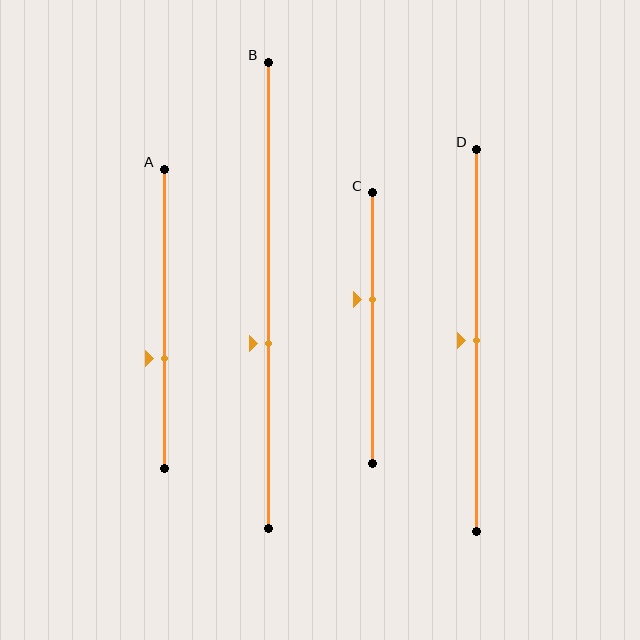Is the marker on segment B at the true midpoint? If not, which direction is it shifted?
No, the marker on segment B is shifted downward by about 10% of the segment length.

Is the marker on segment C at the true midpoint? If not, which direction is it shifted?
No, the marker on segment C is shifted upward by about 10% of the segment length.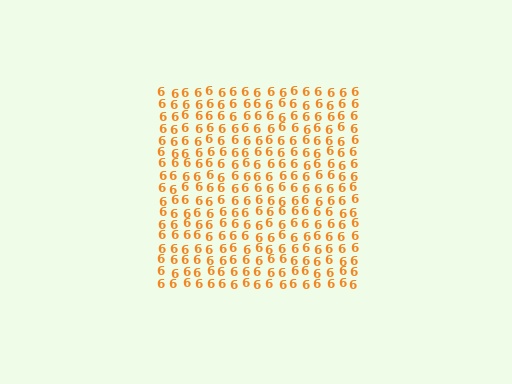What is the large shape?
The large shape is a square.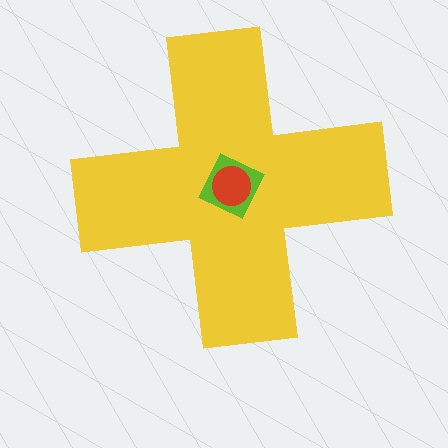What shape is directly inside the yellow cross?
The lime square.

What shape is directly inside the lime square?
The red circle.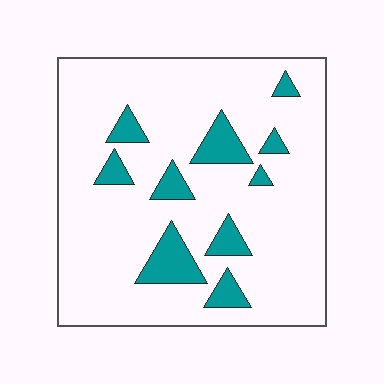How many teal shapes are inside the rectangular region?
10.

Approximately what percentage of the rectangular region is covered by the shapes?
Approximately 15%.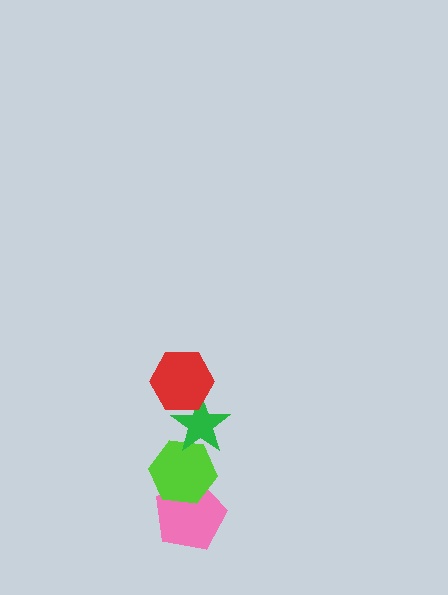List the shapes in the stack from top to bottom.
From top to bottom: the red hexagon, the green star, the lime hexagon, the pink pentagon.